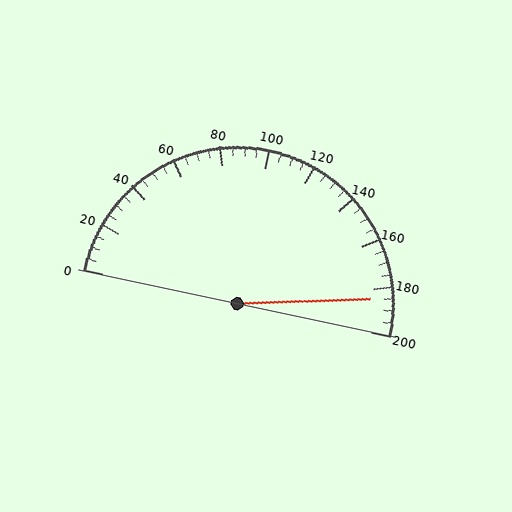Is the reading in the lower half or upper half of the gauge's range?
The reading is in the upper half of the range (0 to 200).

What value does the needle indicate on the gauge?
The needle indicates approximately 185.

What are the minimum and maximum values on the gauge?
The gauge ranges from 0 to 200.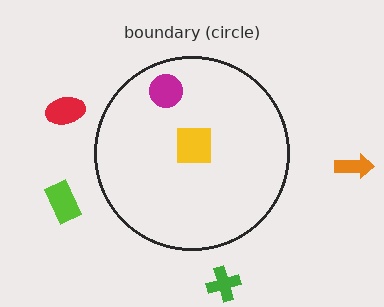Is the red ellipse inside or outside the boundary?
Outside.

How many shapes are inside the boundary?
2 inside, 4 outside.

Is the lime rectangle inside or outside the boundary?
Outside.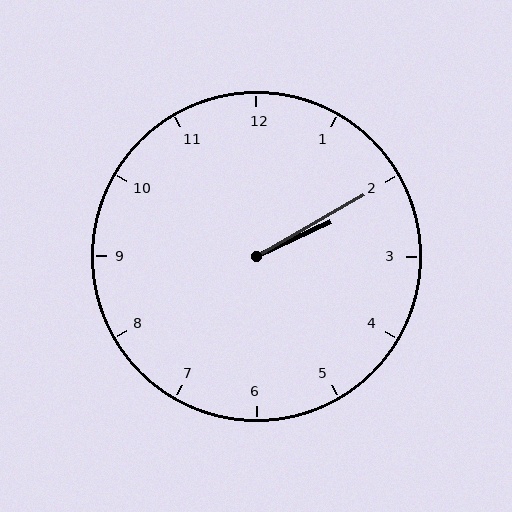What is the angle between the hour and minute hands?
Approximately 5 degrees.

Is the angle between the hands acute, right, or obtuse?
It is acute.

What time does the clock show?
2:10.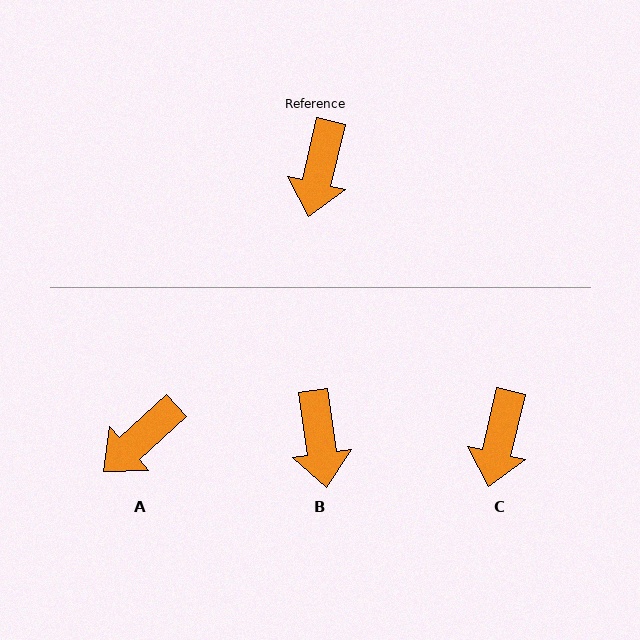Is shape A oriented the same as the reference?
No, it is off by about 34 degrees.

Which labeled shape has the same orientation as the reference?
C.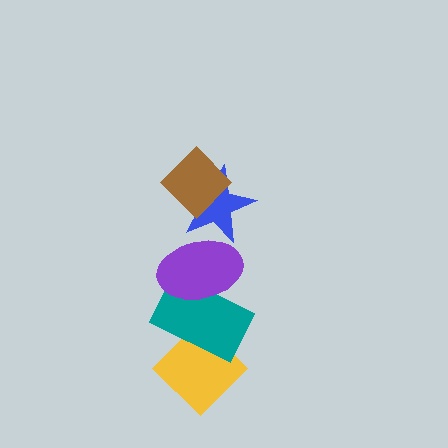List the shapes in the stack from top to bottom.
From top to bottom: the brown diamond, the blue star, the purple ellipse, the teal rectangle, the yellow diamond.